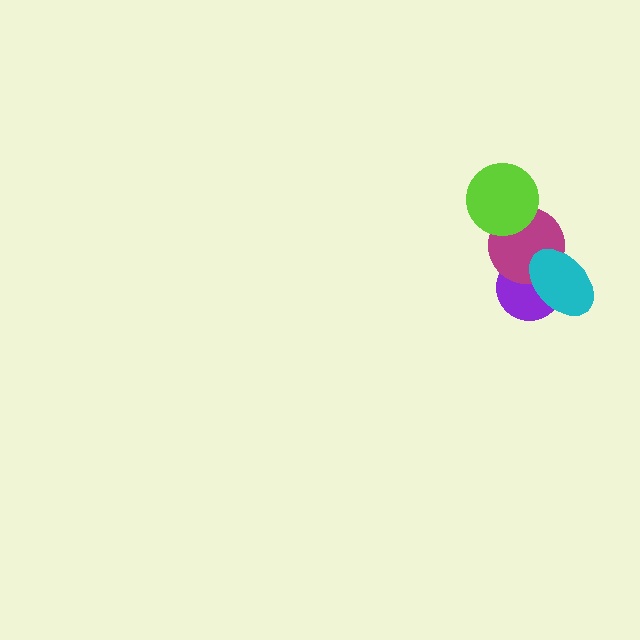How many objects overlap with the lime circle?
1 object overlaps with the lime circle.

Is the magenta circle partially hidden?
Yes, it is partially covered by another shape.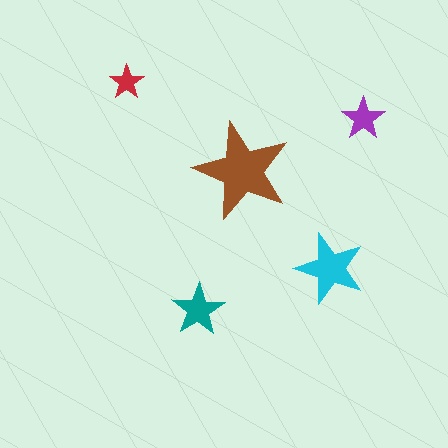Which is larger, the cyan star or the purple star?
The cyan one.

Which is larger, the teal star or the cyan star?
The cyan one.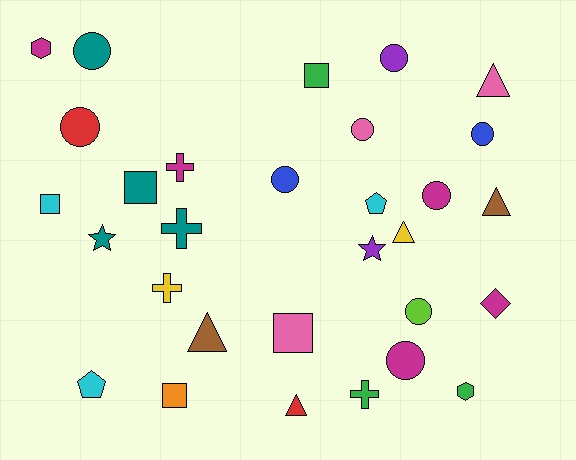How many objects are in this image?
There are 30 objects.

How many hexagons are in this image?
There are 2 hexagons.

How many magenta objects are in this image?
There are 5 magenta objects.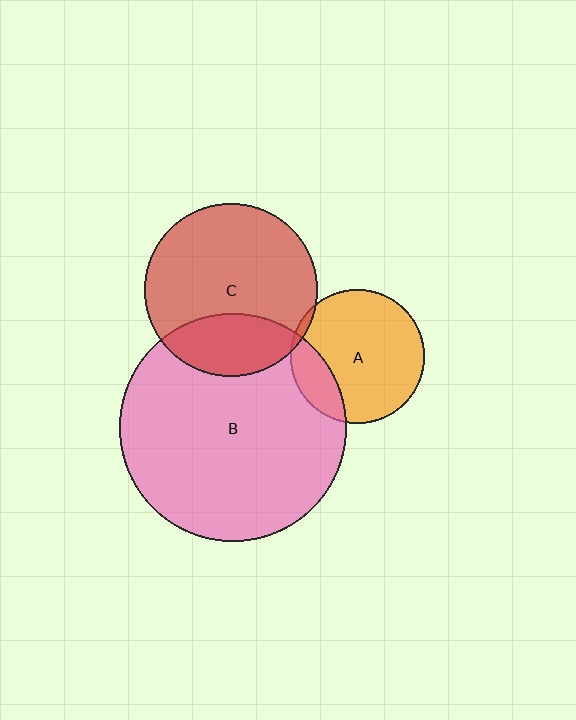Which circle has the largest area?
Circle B (pink).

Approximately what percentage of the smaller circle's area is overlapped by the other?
Approximately 20%.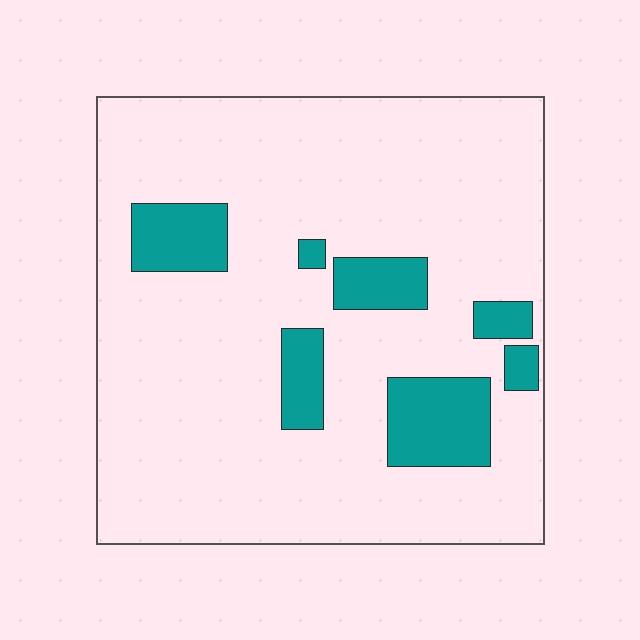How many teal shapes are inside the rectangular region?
7.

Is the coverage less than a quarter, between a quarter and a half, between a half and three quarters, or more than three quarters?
Less than a quarter.